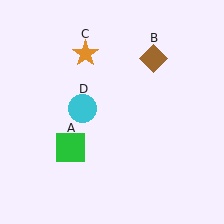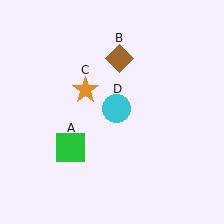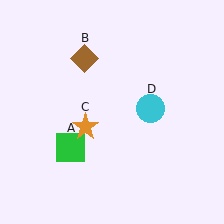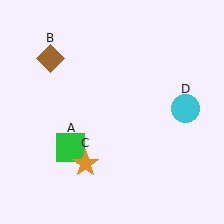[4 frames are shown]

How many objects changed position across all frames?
3 objects changed position: brown diamond (object B), orange star (object C), cyan circle (object D).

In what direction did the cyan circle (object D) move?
The cyan circle (object D) moved right.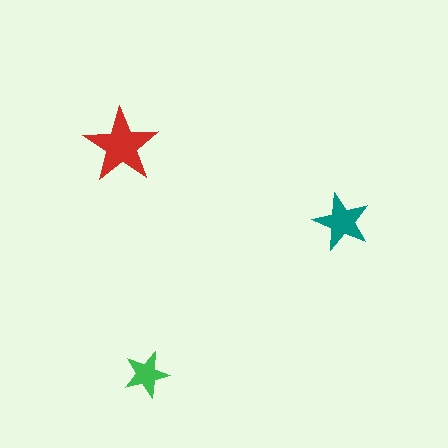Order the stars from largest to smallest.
the red one, the teal one, the green one.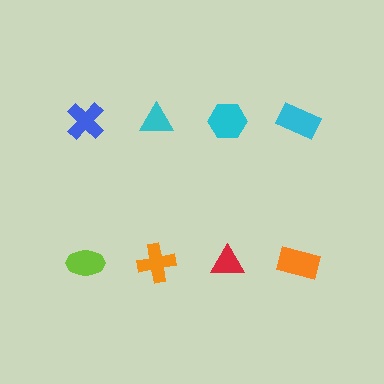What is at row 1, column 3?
A cyan hexagon.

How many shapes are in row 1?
4 shapes.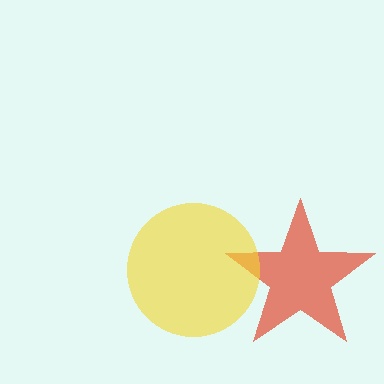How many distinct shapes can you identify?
There are 2 distinct shapes: a red star, a yellow circle.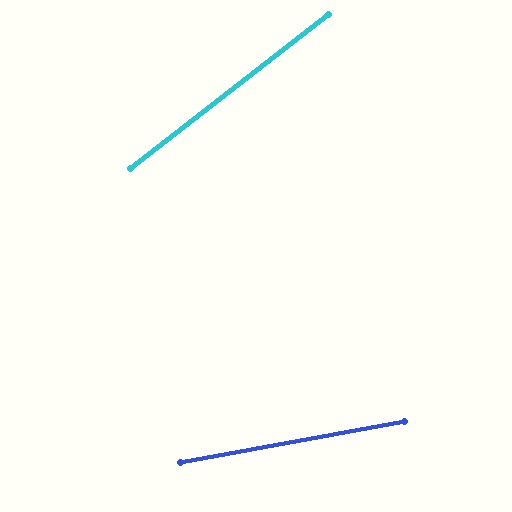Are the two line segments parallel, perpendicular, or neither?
Neither parallel nor perpendicular — they differ by about 27°.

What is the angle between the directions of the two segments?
Approximately 27 degrees.